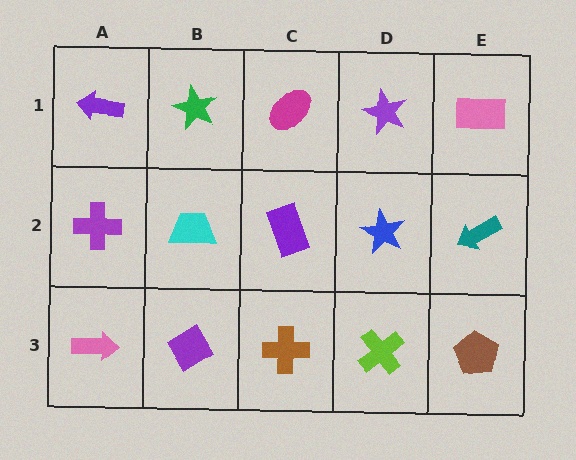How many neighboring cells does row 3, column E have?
2.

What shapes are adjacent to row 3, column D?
A blue star (row 2, column D), a brown cross (row 3, column C), a brown pentagon (row 3, column E).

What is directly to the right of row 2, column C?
A blue star.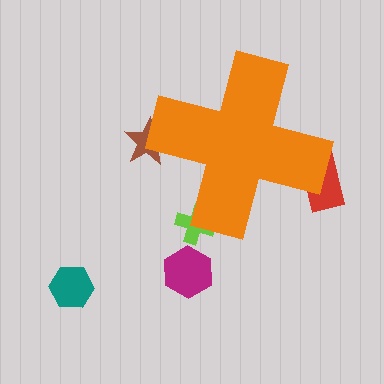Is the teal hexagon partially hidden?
No, the teal hexagon is fully visible.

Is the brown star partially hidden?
Yes, the brown star is partially hidden behind the orange cross.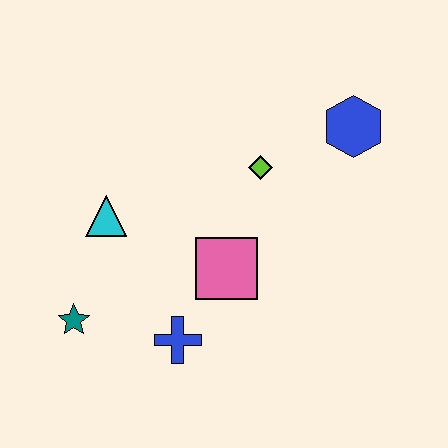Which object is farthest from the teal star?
The blue hexagon is farthest from the teal star.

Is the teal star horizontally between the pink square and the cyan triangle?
No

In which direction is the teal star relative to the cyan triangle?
The teal star is below the cyan triangle.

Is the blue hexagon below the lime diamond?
No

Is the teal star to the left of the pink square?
Yes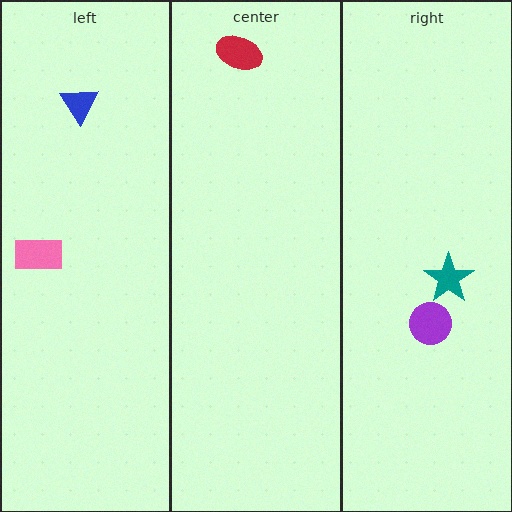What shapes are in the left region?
The pink rectangle, the blue triangle.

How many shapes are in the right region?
2.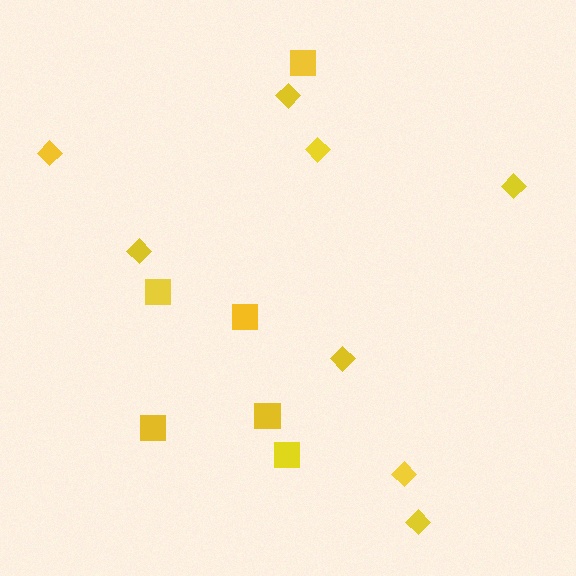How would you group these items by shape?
There are 2 groups: one group of squares (6) and one group of diamonds (8).